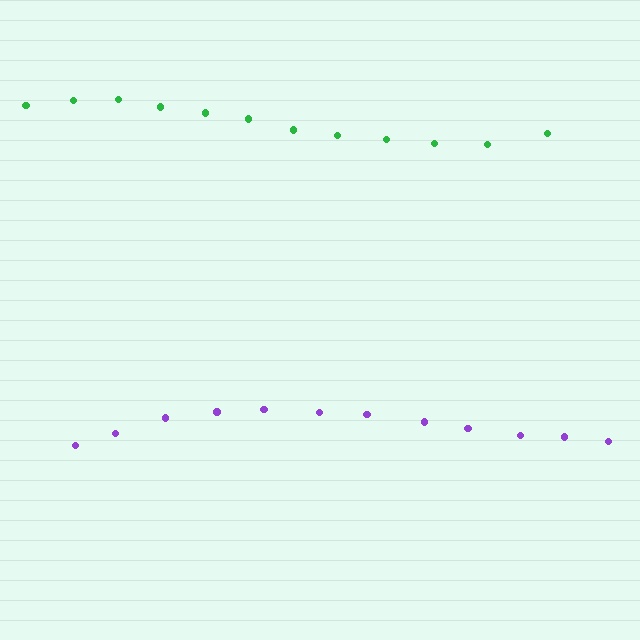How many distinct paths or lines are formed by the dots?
There are 2 distinct paths.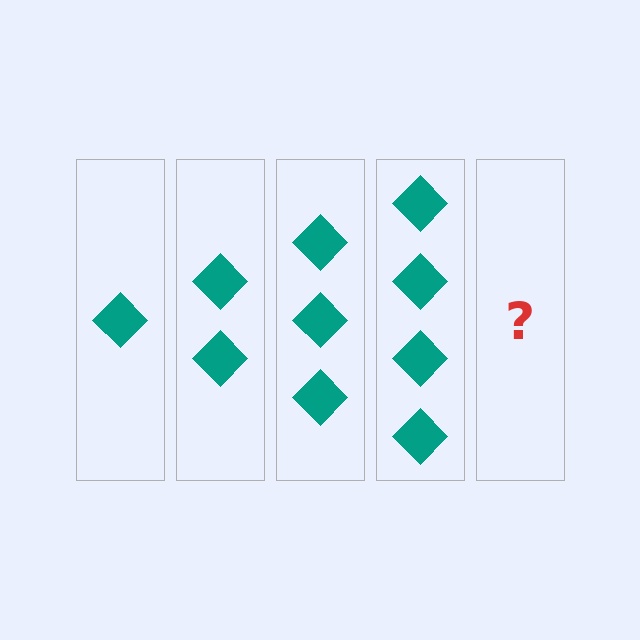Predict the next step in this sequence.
The next step is 5 diamonds.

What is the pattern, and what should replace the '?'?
The pattern is that each step adds one more diamond. The '?' should be 5 diamonds.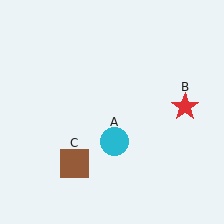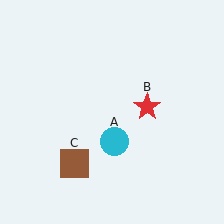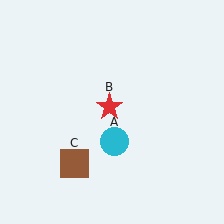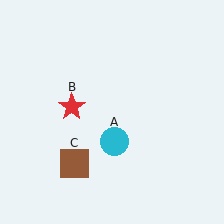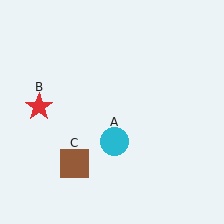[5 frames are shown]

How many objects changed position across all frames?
1 object changed position: red star (object B).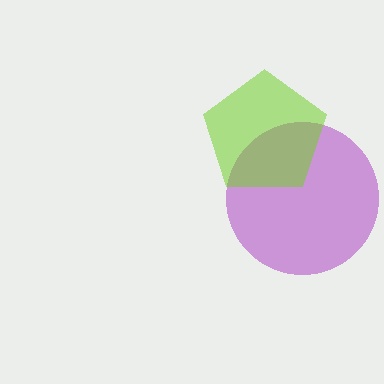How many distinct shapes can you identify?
There are 2 distinct shapes: a purple circle, a lime pentagon.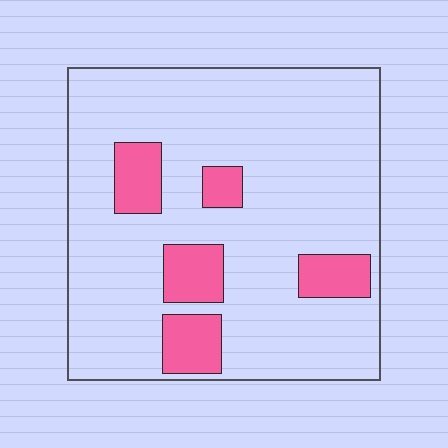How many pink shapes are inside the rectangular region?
5.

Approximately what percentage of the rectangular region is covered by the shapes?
Approximately 15%.